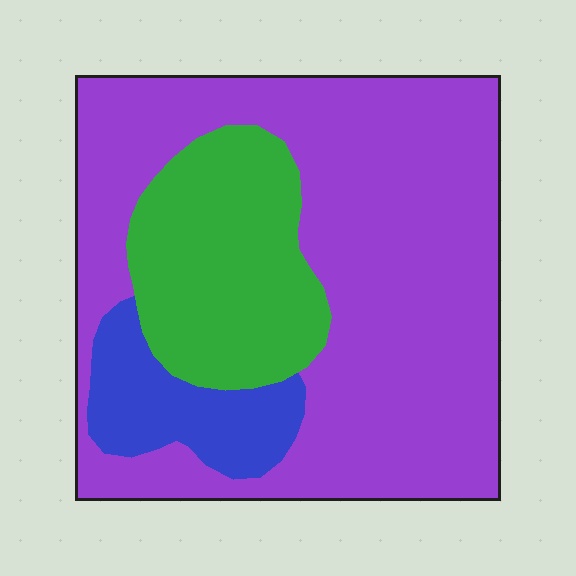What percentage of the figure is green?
Green takes up about one quarter (1/4) of the figure.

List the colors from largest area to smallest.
From largest to smallest: purple, green, blue.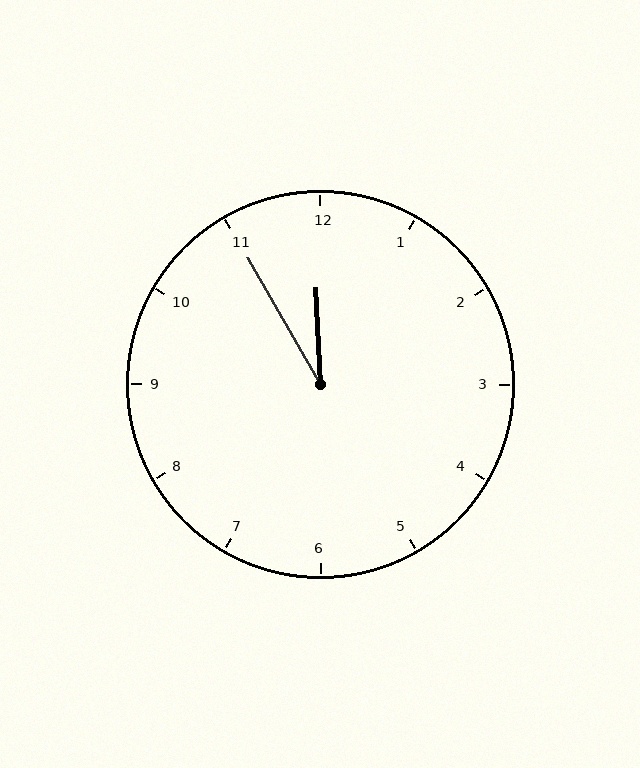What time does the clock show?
11:55.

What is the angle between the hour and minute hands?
Approximately 28 degrees.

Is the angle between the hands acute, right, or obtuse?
It is acute.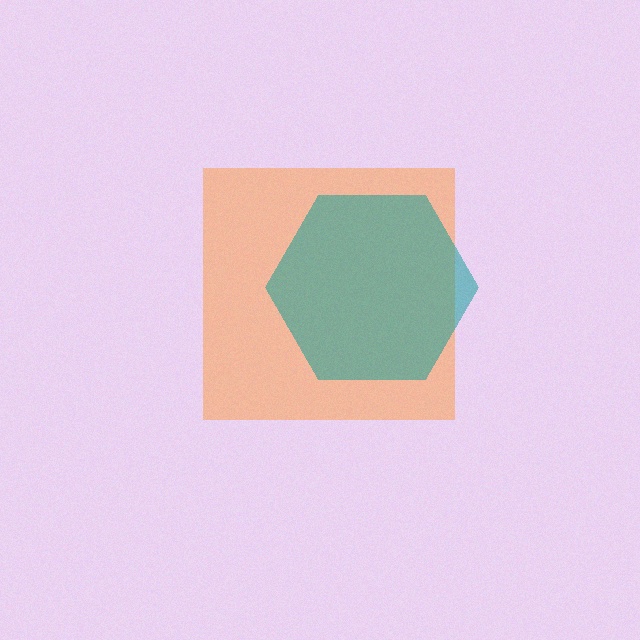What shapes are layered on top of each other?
The layered shapes are: an orange square, a teal hexagon.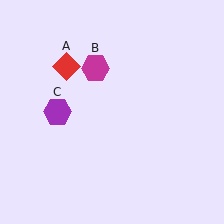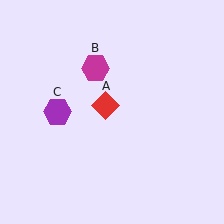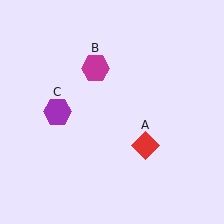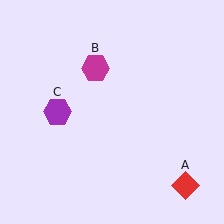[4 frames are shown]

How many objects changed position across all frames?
1 object changed position: red diamond (object A).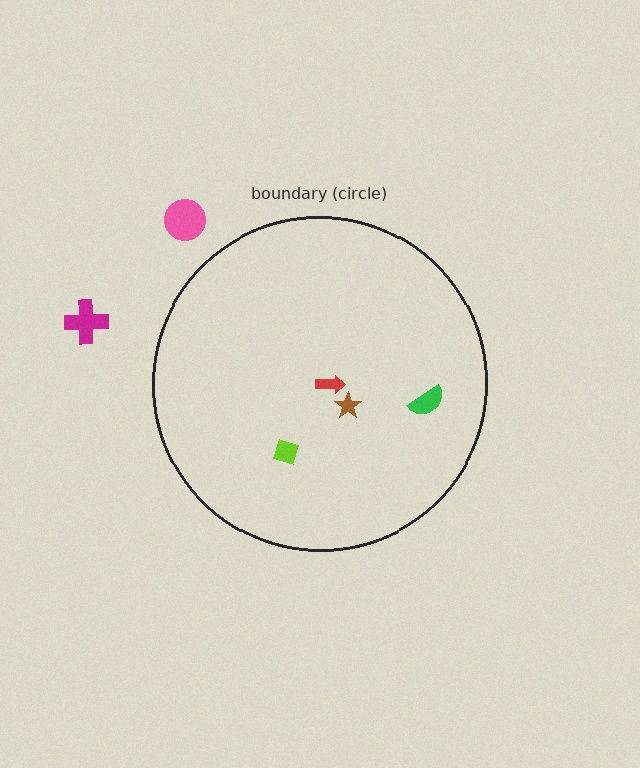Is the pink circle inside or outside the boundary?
Outside.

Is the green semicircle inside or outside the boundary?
Inside.